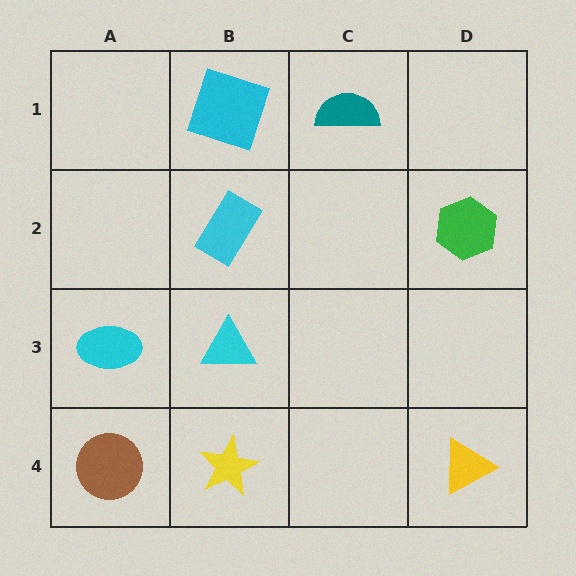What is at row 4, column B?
A yellow star.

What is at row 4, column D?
A yellow triangle.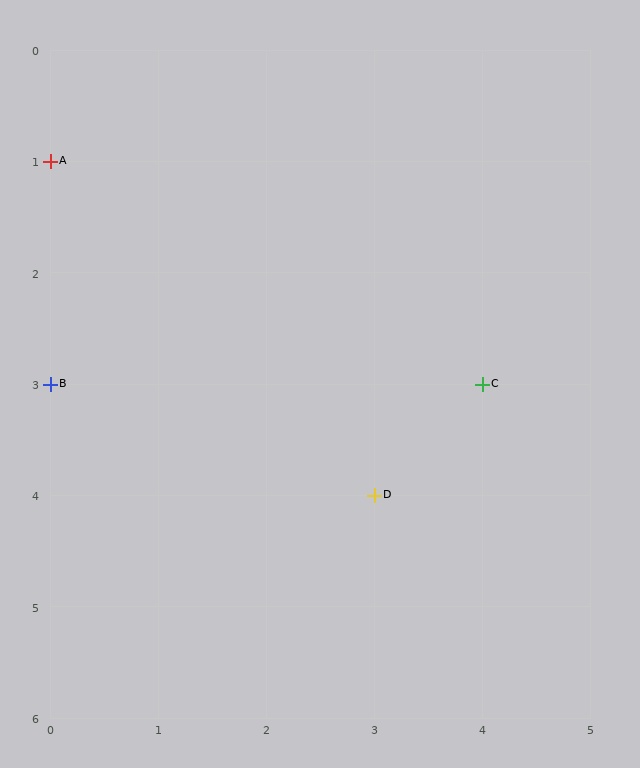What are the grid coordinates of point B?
Point B is at grid coordinates (0, 3).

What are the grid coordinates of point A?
Point A is at grid coordinates (0, 1).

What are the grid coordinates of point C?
Point C is at grid coordinates (4, 3).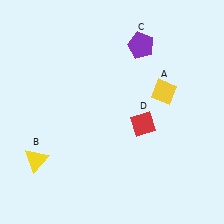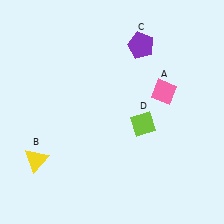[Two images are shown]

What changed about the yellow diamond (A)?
In Image 1, A is yellow. In Image 2, it changed to pink.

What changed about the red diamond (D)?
In Image 1, D is red. In Image 2, it changed to lime.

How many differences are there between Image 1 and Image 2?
There are 2 differences between the two images.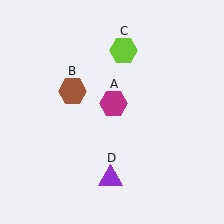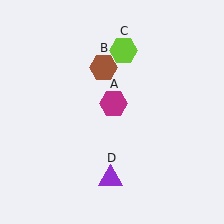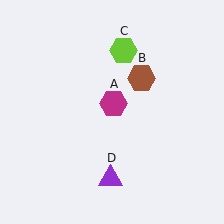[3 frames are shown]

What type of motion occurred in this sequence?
The brown hexagon (object B) rotated clockwise around the center of the scene.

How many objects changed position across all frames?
1 object changed position: brown hexagon (object B).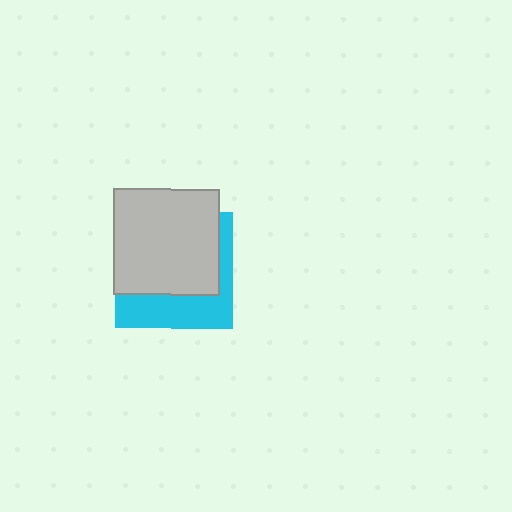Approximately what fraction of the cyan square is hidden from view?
Roughly 63% of the cyan square is hidden behind the light gray square.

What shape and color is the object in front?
The object in front is a light gray square.